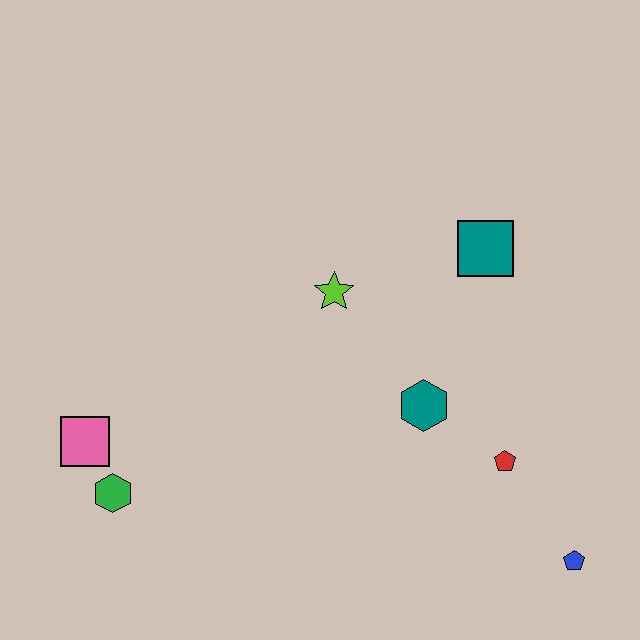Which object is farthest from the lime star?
The blue pentagon is farthest from the lime star.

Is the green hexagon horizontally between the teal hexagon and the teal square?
No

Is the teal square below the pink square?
No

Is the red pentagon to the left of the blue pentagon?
Yes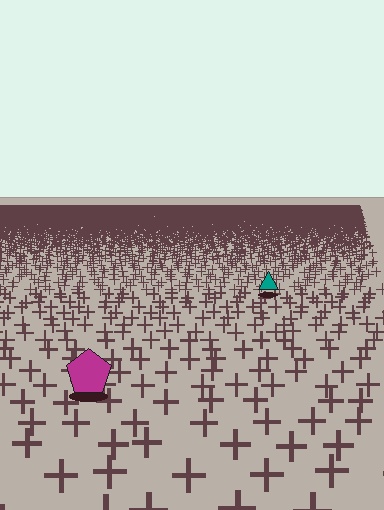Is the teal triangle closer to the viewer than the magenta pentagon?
No. The magenta pentagon is closer — you can tell from the texture gradient: the ground texture is coarser near it.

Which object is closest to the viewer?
The magenta pentagon is closest. The texture marks near it are larger and more spread out.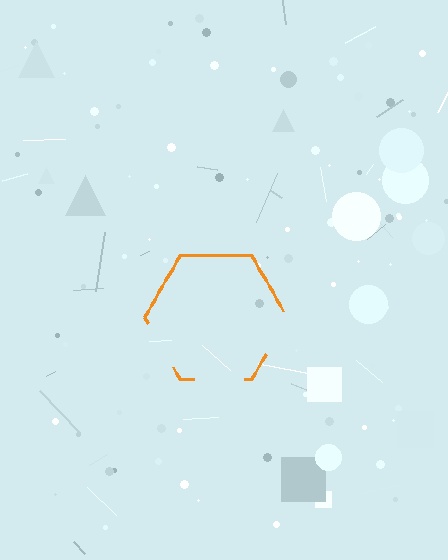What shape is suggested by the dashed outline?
The dashed outline suggests a hexagon.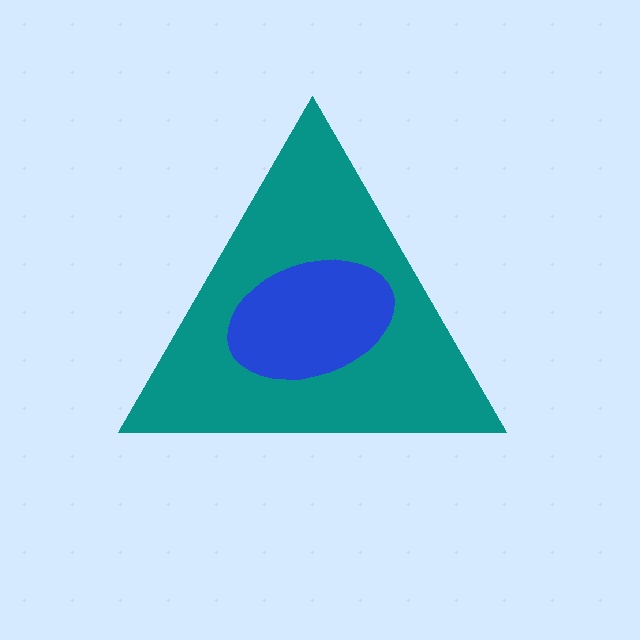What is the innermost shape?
The blue ellipse.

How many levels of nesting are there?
2.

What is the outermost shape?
The teal triangle.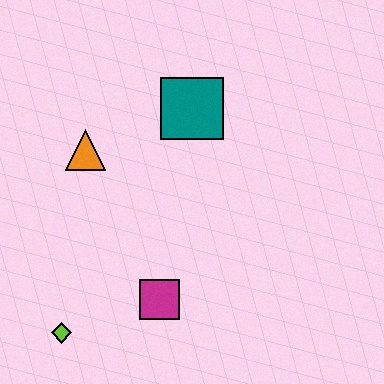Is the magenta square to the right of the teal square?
No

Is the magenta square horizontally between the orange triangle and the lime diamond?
No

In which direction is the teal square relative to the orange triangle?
The teal square is to the right of the orange triangle.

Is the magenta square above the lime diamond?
Yes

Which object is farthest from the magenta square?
The teal square is farthest from the magenta square.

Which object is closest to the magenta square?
The lime diamond is closest to the magenta square.